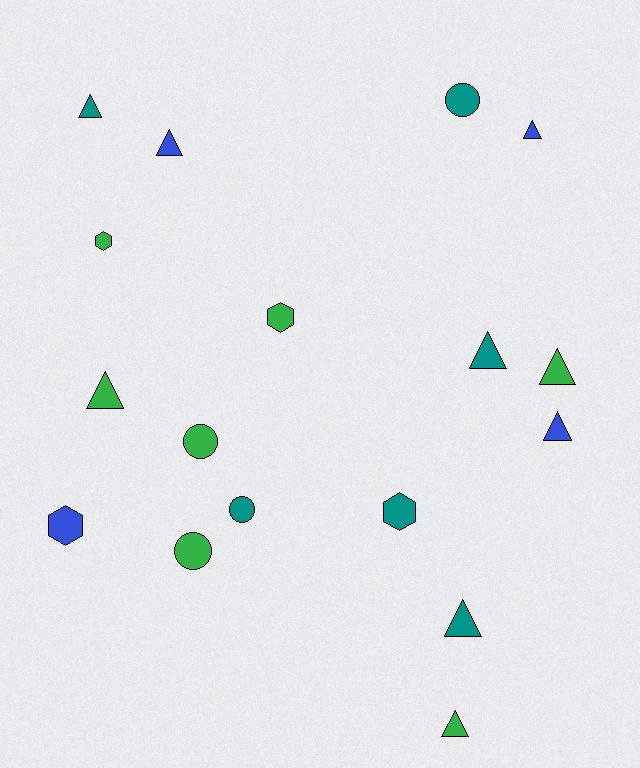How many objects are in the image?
There are 17 objects.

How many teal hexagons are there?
There is 1 teal hexagon.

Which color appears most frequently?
Green, with 7 objects.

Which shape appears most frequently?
Triangle, with 9 objects.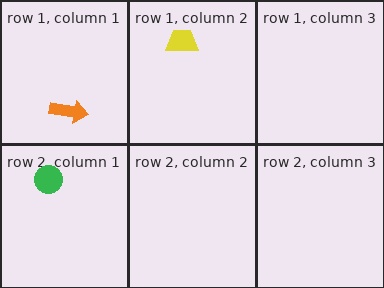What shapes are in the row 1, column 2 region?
The yellow trapezoid.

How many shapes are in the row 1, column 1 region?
1.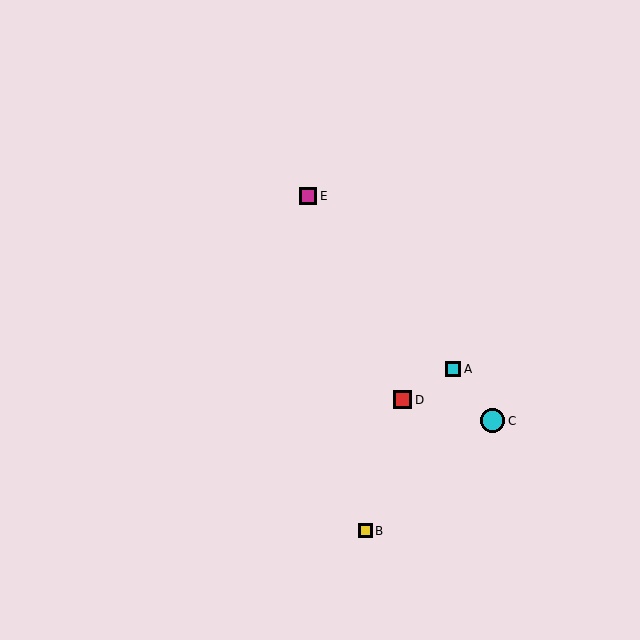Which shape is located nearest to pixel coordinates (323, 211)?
The magenta square (labeled E) at (308, 196) is nearest to that location.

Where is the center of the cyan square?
The center of the cyan square is at (453, 369).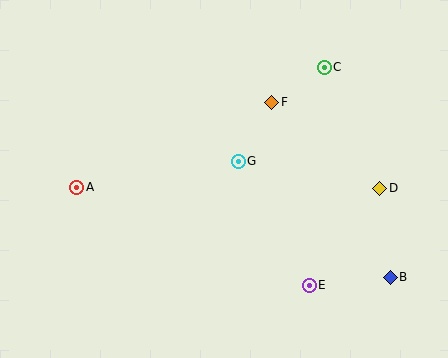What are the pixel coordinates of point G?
Point G is at (238, 161).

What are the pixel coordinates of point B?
Point B is at (390, 277).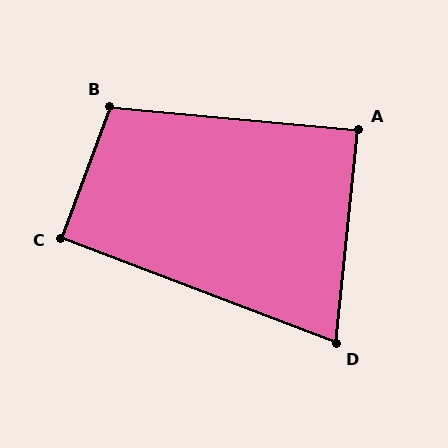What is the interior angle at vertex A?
Approximately 90 degrees (approximately right).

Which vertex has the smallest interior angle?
D, at approximately 75 degrees.